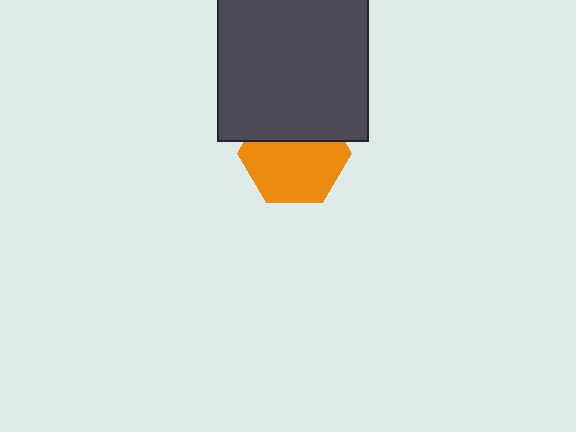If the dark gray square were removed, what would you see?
You would see the complete orange hexagon.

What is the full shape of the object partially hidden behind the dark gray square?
The partially hidden object is an orange hexagon.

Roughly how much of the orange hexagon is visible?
About half of it is visible (roughly 65%).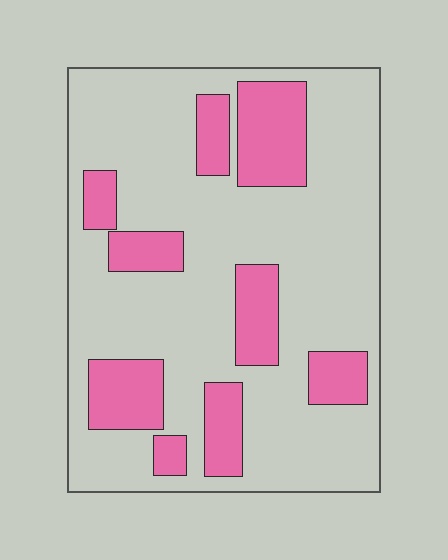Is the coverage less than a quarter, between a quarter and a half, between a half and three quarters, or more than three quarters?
Between a quarter and a half.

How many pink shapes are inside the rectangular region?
9.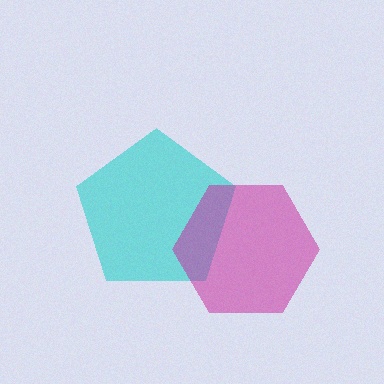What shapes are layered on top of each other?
The layered shapes are: a cyan pentagon, a magenta hexagon.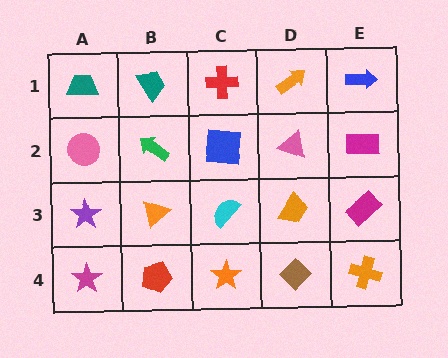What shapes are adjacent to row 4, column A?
A purple star (row 3, column A), a red pentagon (row 4, column B).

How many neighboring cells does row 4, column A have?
2.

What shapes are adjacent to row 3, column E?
A magenta rectangle (row 2, column E), an orange cross (row 4, column E), an orange trapezoid (row 3, column D).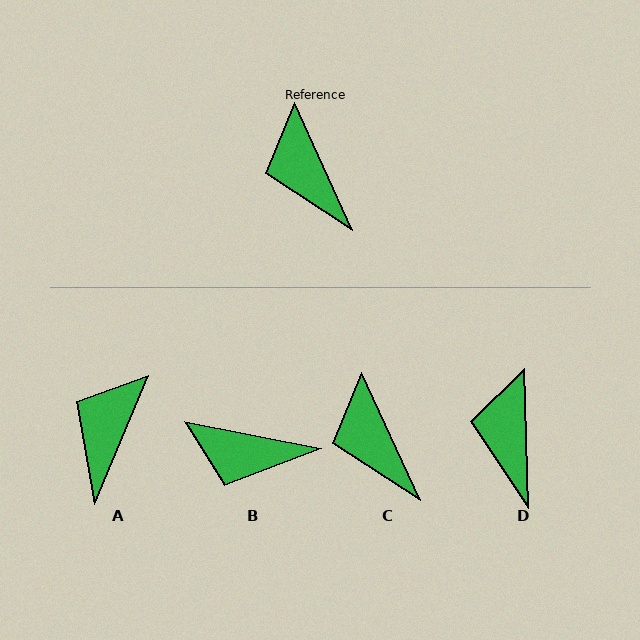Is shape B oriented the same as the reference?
No, it is off by about 54 degrees.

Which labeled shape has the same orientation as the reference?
C.